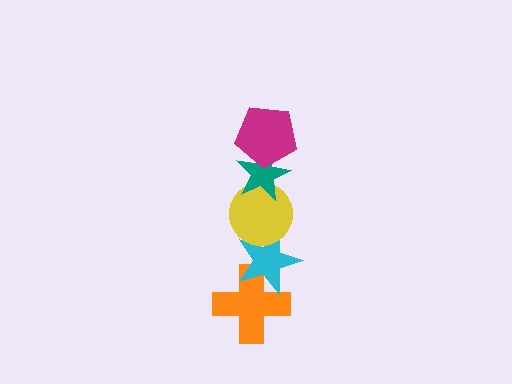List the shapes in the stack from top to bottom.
From top to bottom: the magenta pentagon, the teal star, the yellow circle, the cyan star, the orange cross.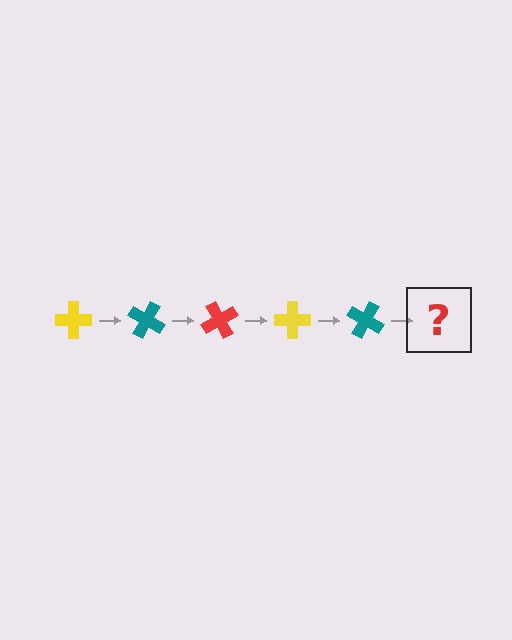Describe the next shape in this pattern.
It should be a red cross, rotated 150 degrees from the start.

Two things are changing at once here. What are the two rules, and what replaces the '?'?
The two rules are that it rotates 30 degrees each step and the color cycles through yellow, teal, and red. The '?' should be a red cross, rotated 150 degrees from the start.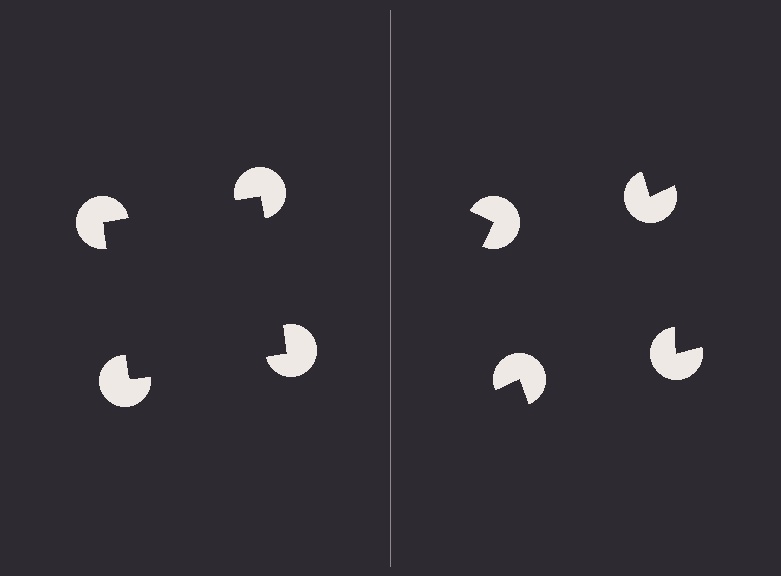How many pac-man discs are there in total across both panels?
8 — 4 on each side.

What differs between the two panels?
The pac-man discs are positioned identically on both sides; only the wedge orientations differ. On the left they align to a square; on the right they are misaligned.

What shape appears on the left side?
An illusory square.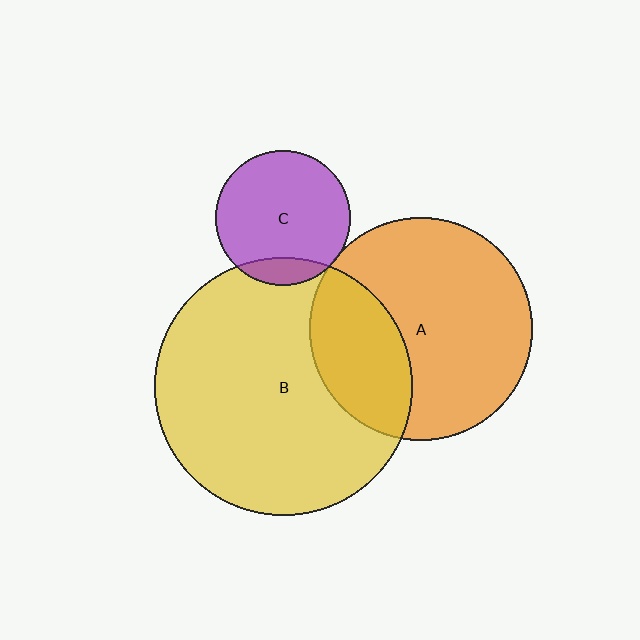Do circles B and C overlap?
Yes.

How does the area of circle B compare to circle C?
Approximately 3.7 times.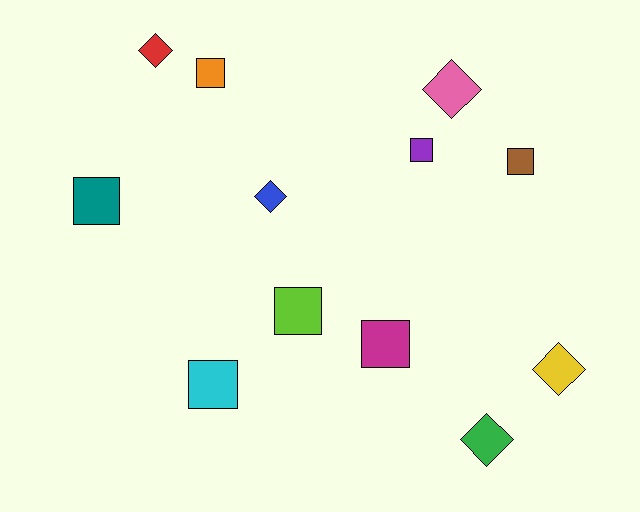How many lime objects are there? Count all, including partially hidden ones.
There is 1 lime object.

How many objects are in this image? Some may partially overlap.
There are 12 objects.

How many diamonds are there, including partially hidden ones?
There are 5 diamonds.